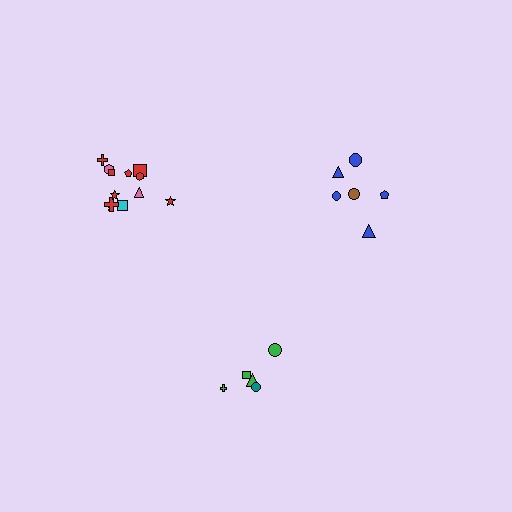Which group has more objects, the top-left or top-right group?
The top-left group.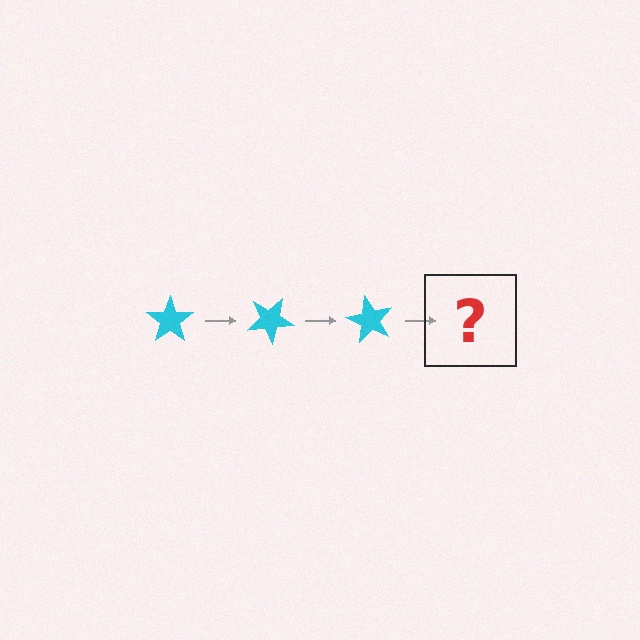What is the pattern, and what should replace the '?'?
The pattern is that the star rotates 30 degrees each step. The '?' should be a cyan star rotated 90 degrees.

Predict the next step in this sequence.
The next step is a cyan star rotated 90 degrees.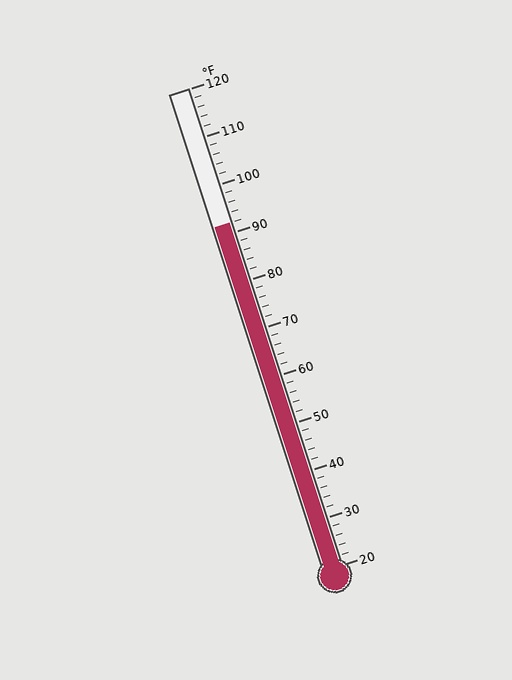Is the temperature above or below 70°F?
The temperature is above 70°F.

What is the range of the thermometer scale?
The thermometer scale ranges from 20°F to 120°F.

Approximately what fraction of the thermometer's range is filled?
The thermometer is filled to approximately 70% of its range.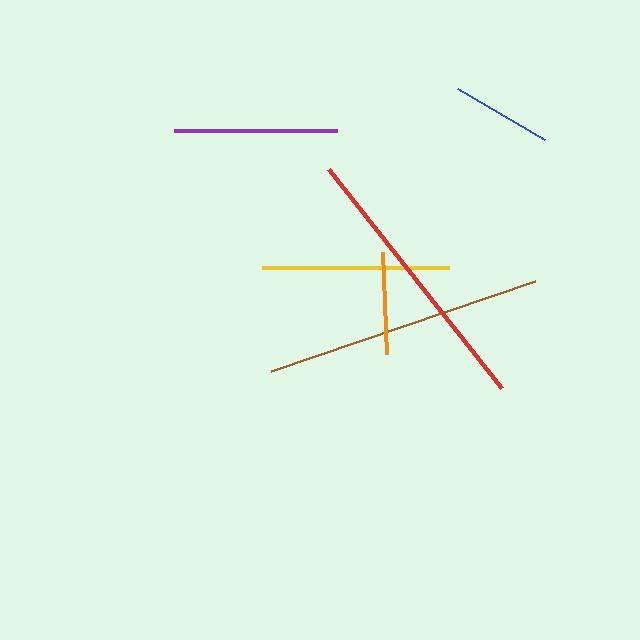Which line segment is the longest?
The red line is the longest at approximately 280 pixels.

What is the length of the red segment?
The red segment is approximately 280 pixels long.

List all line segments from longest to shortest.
From longest to shortest: red, brown, yellow, purple, orange, blue.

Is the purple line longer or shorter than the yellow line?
The yellow line is longer than the purple line.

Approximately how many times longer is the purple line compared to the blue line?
The purple line is approximately 1.6 times the length of the blue line.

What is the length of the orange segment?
The orange segment is approximately 102 pixels long.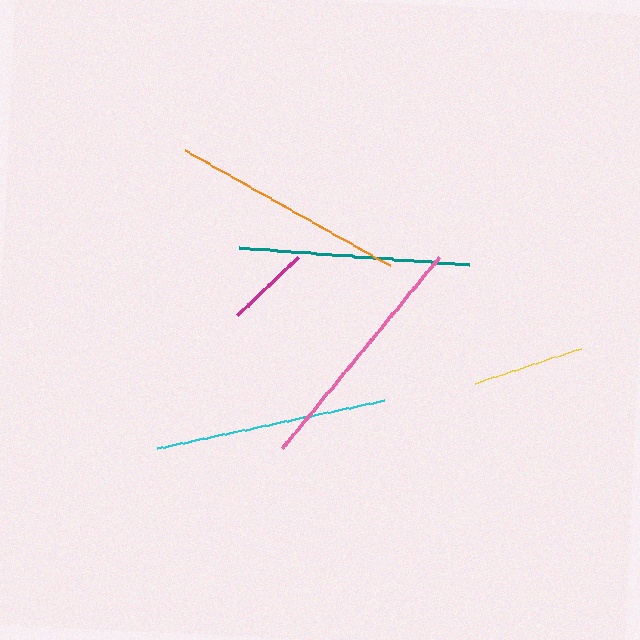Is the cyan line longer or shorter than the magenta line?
The cyan line is longer than the magenta line.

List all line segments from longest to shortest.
From longest to shortest: pink, orange, cyan, teal, yellow, magenta.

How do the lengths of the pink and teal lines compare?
The pink and teal lines are approximately the same length.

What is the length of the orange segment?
The orange segment is approximately 235 pixels long.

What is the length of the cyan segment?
The cyan segment is approximately 233 pixels long.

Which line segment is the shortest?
The magenta line is the shortest at approximately 84 pixels.